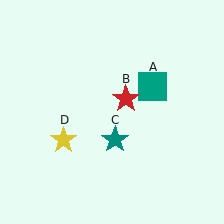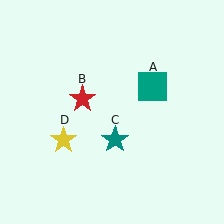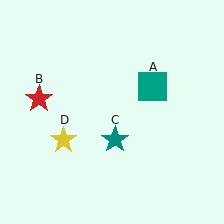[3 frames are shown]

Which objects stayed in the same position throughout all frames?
Teal square (object A) and teal star (object C) and yellow star (object D) remained stationary.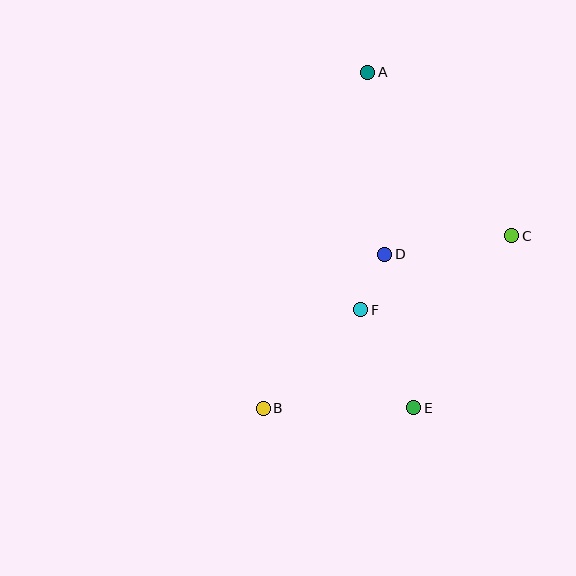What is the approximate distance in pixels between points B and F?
The distance between B and F is approximately 138 pixels.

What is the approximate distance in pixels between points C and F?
The distance between C and F is approximately 168 pixels.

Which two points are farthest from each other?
Points A and B are farthest from each other.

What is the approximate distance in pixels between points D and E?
The distance between D and E is approximately 156 pixels.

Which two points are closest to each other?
Points D and F are closest to each other.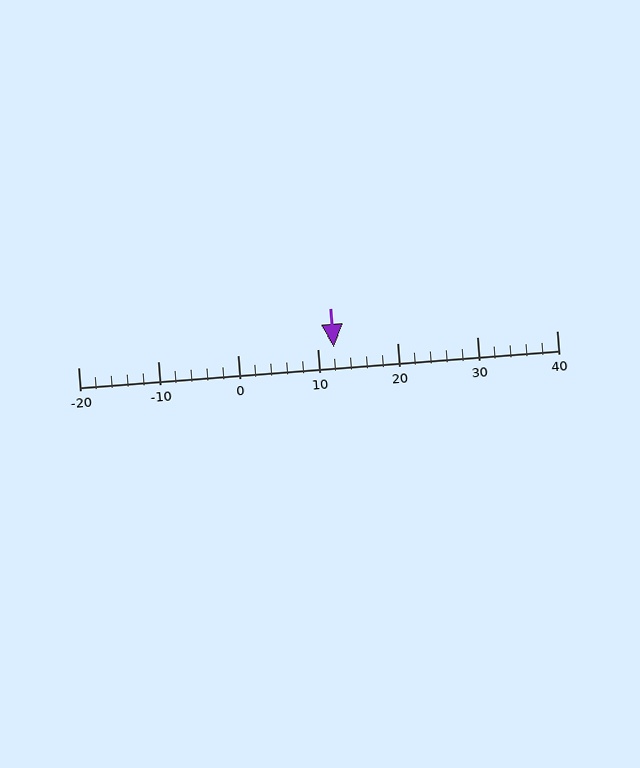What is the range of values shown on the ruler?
The ruler shows values from -20 to 40.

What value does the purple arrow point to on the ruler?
The purple arrow points to approximately 12.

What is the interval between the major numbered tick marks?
The major tick marks are spaced 10 units apart.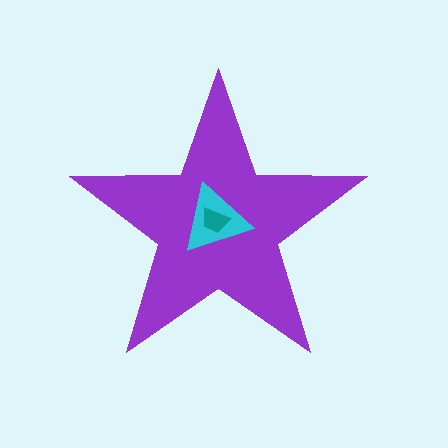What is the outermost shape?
The purple star.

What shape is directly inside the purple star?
The cyan triangle.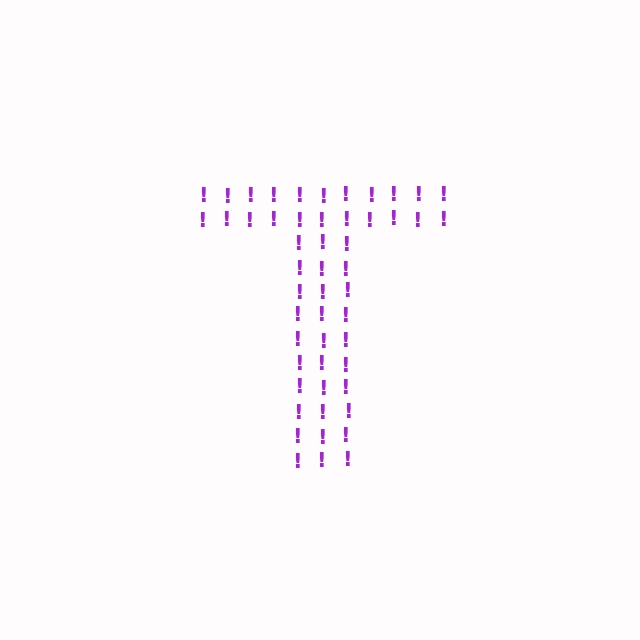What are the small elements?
The small elements are exclamation marks.